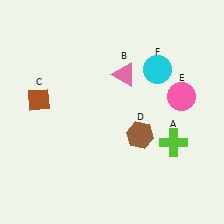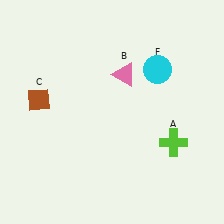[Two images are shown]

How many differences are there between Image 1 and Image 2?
There are 2 differences between the two images.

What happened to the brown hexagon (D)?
The brown hexagon (D) was removed in Image 2. It was in the bottom-right area of Image 1.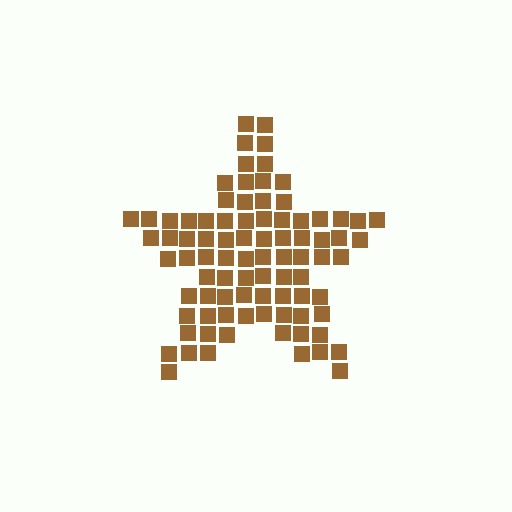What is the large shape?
The large shape is a star.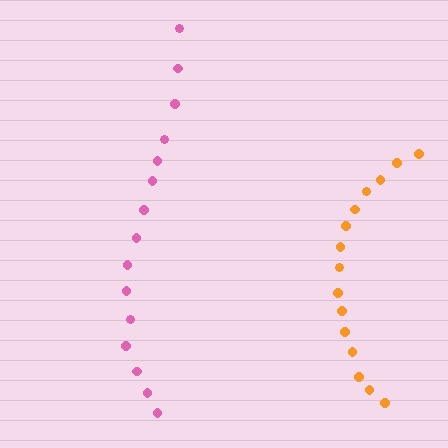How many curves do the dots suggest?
There are 2 distinct paths.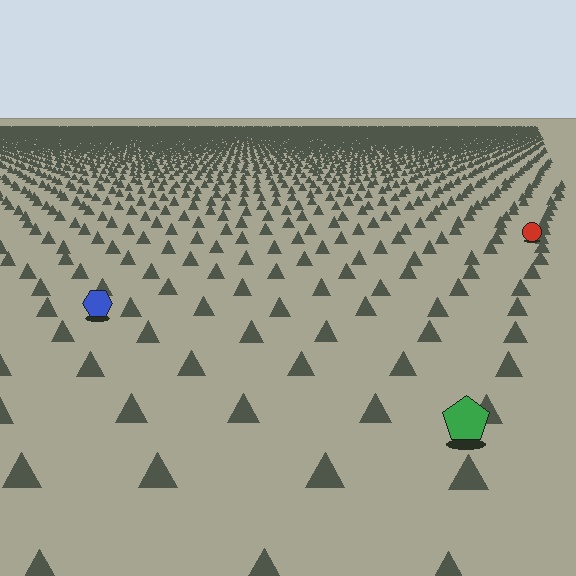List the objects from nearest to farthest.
From nearest to farthest: the green pentagon, the blue hexagon, the red circle.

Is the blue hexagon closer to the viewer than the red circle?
Yes. The blue hexagon is closer — you can tell from the texture gradient: the ground texture is coarser near it.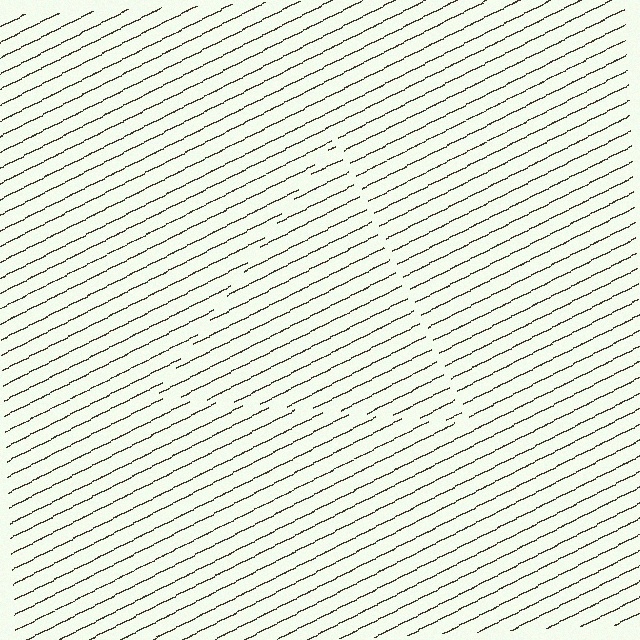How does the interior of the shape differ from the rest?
The interior of the shape contains the same grating, shifted by half a period — the contour is defined by the phase discontinuity where line-ends from the inner and outer gratings abut.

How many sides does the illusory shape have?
3 sides — the line-ends trace a triangle.